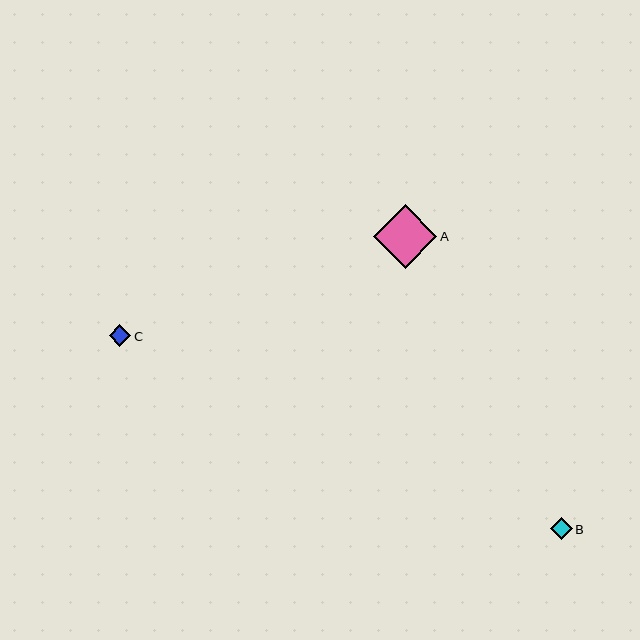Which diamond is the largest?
Diamond A is the largest with a size of approximately 64 pixels.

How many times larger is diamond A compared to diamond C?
Diamond A is approximately 2.9 times the size of diamond C.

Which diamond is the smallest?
Diamond C is the smallest with a size of approximately 22 pixels.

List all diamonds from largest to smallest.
From largest to smallest: A, B, C.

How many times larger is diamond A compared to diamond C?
Diamond A is approximately 2.9 times the size of diamond C.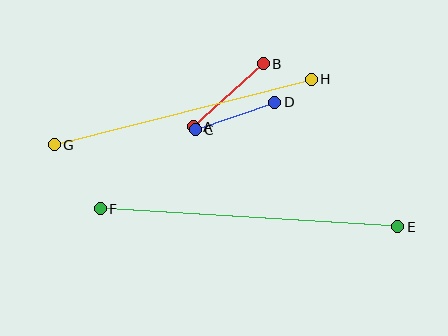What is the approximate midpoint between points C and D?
The midpoint is at approximately (235, 116) pixels.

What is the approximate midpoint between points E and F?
The midpoint is at approximately (249, 218) pixels.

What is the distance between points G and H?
The distance is approximately 266 pixels.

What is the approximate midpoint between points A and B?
The midpoint is at approximately (228, 95) pixels.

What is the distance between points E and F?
The distance is approximately 298 pixels.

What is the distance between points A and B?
The distance is approximately 94 pixels.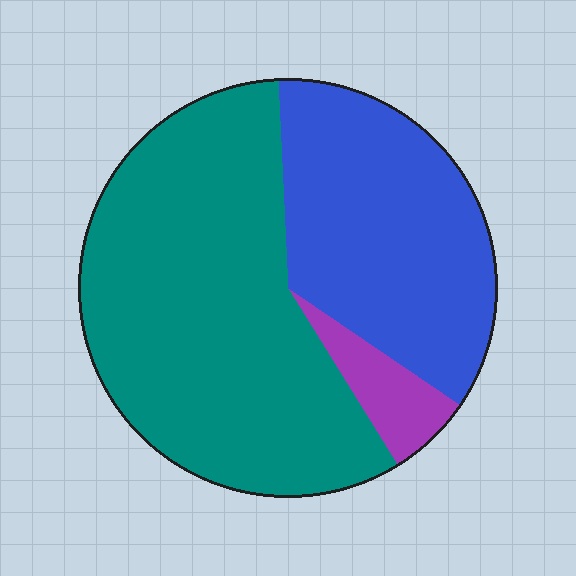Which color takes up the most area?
Teal, at roughly 60%.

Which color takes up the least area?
Purple, at roughly 5%.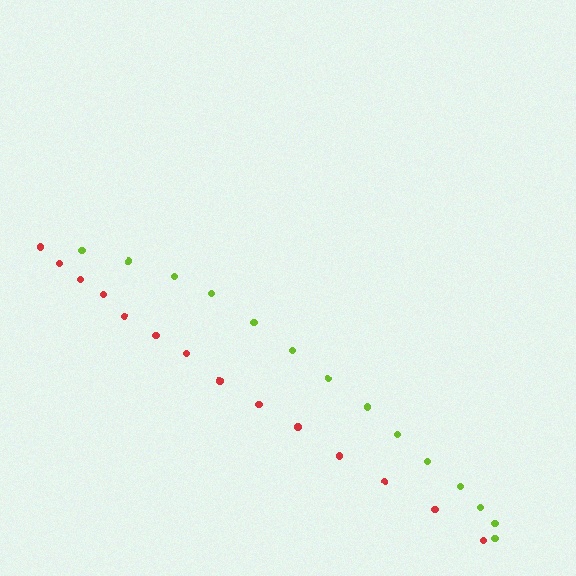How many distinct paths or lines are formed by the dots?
There are 2 distinct paths.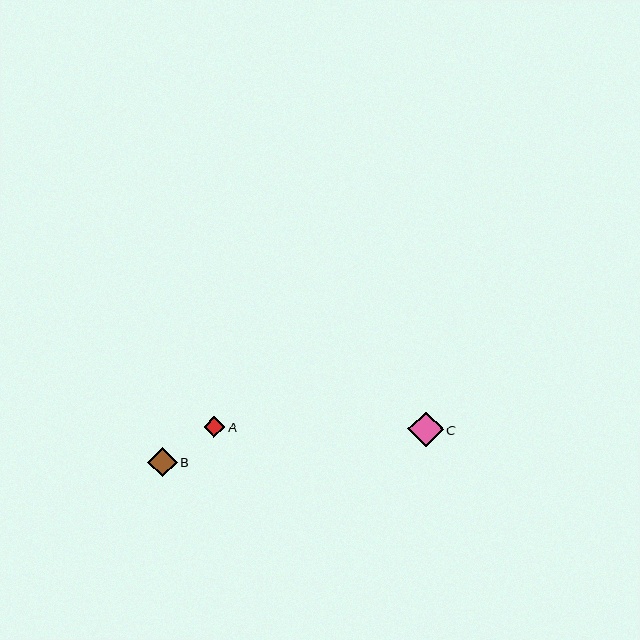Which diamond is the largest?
Diamond C is the largest with a size of approximately 35 pixels.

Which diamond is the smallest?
Diamond A is the smallest with a size of approximately 22 pixels.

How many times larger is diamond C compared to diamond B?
Diamond C is approximately 1.2 times the size of diamond B.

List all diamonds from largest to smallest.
From largest to smallest: C, B, A.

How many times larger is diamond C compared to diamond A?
Diamond C is approximately 1.6 times the size of diamond A.